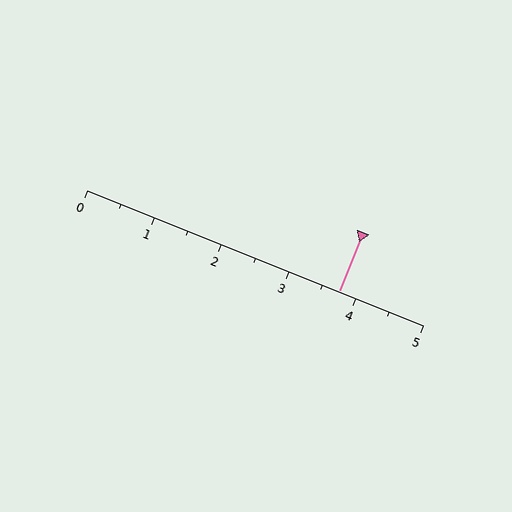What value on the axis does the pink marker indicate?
The marker indicates approximately 3.8.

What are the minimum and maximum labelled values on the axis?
The axis runs from 0 to 5.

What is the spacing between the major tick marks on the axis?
The major ticks are spaced 1 apart.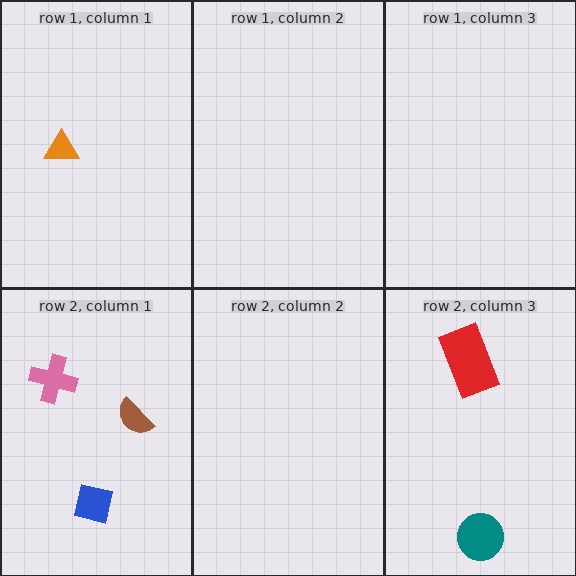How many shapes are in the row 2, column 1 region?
3.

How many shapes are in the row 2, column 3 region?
2.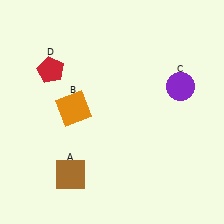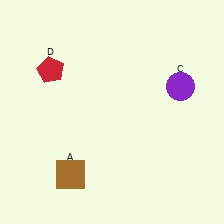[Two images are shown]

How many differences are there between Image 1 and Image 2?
There is 1 difference between the two images.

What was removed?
The orange square (B) was removed in Image 2.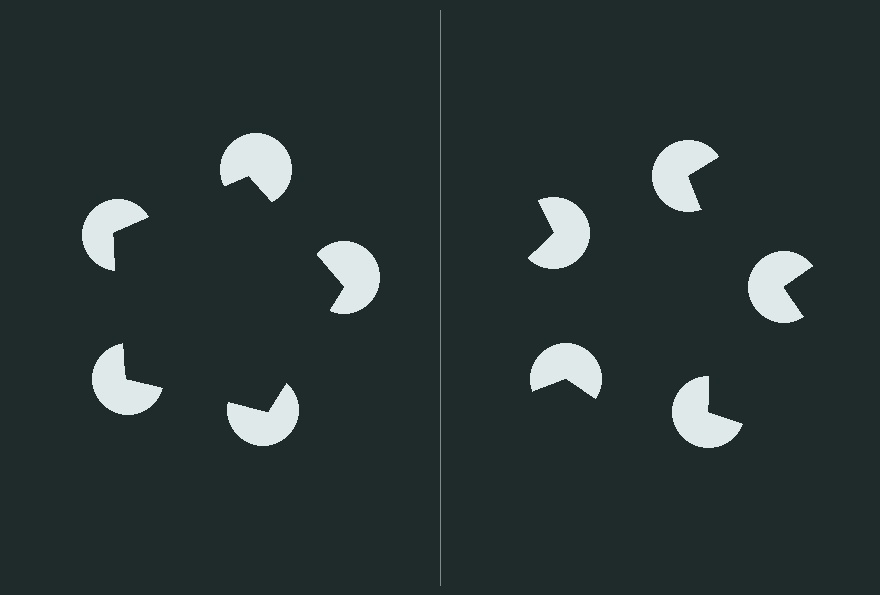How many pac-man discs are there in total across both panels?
10 — 5 on each side.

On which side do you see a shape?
An illusory pentagon appears on the left side. On the right side the wedge cuts are rotated, so no coherent shape forms.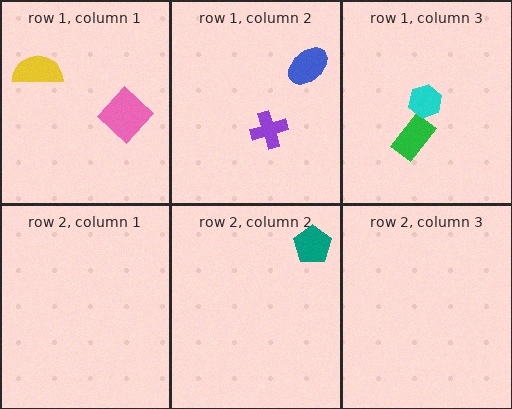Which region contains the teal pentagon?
The row 2, column 2 region.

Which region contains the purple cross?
The row 1, column 2 region.